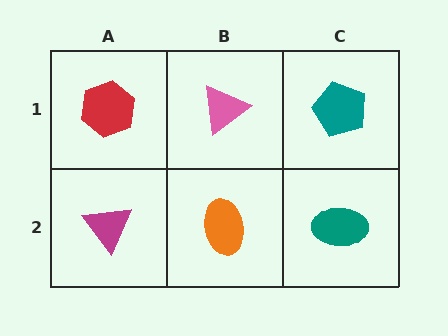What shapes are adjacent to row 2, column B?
A pink triangle (row 1, column B), a magenta triangle (row 2, column A), a teal ellipse (row 2, column C).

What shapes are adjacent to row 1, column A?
A magenta triangle (row 2, column A), a pink triangle (row 1, column B).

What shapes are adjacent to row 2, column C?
A teal pentagon (row 1, column C), an orange ellipse (row 2, column B).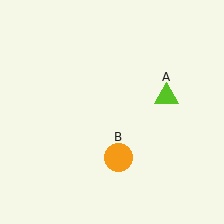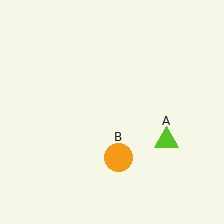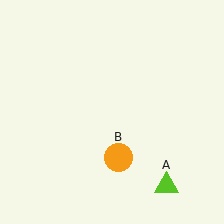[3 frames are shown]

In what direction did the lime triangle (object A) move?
The lime triangle (object A) moved down.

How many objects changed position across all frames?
1 object changed position: lime triangle (object A).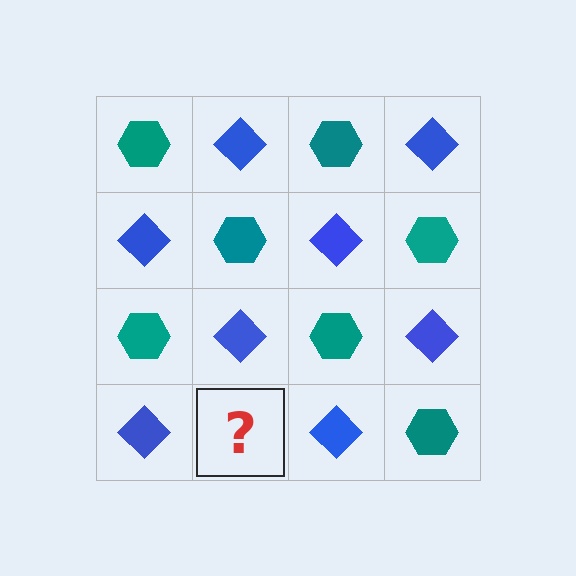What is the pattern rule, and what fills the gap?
The rule is that it alternates teal hexagon and blue diamond in a checkerboard pattern. The gap should be filled with a teal hexagon.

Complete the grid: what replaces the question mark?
The question mark should be replaced with a teal hexagon.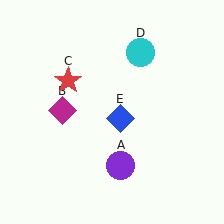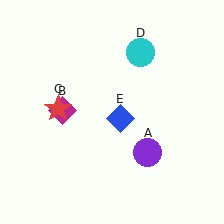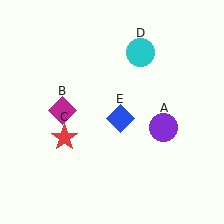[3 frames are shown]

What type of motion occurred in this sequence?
The purple circle (object A), red star (object C) rotated counterclockwise around the center of the scene.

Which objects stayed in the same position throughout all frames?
Magenta diamond (object B) and cyan circle (object D) and blue diamond (object E) remained stationary.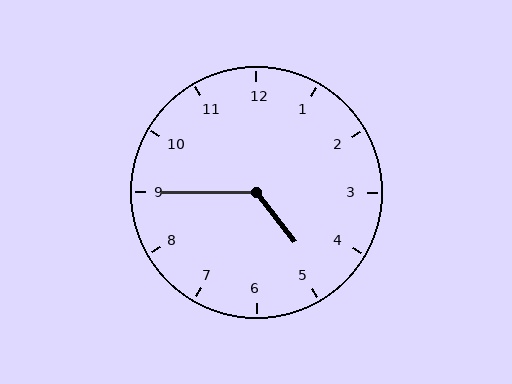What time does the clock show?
4:45.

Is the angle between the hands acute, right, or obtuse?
It is obtuse.